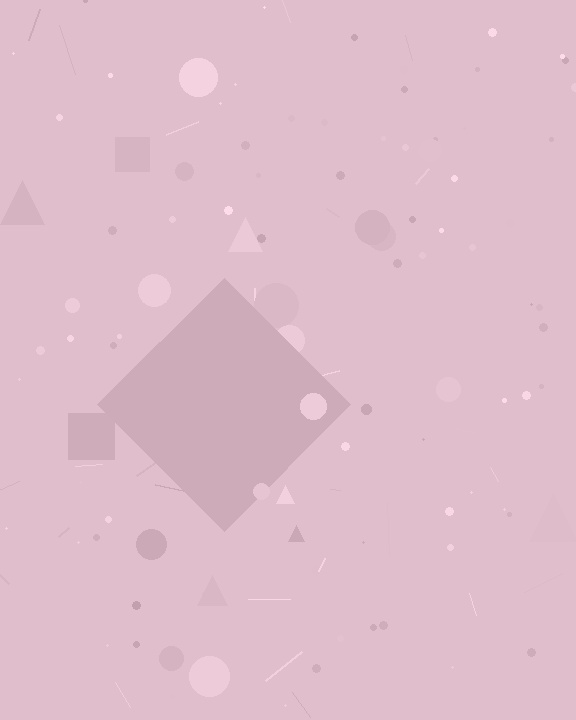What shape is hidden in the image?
A diamond is hidden in the image.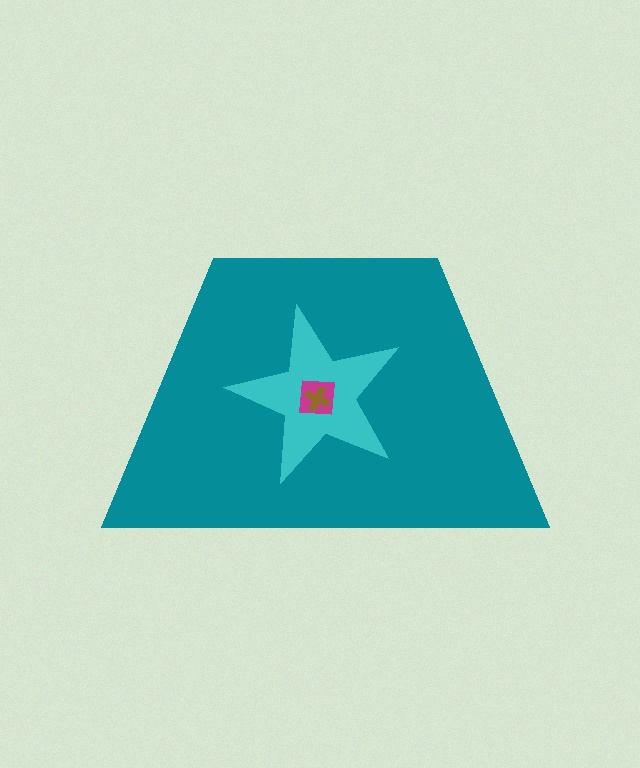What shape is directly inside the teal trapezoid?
The cyan star.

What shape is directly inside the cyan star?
The magenta square.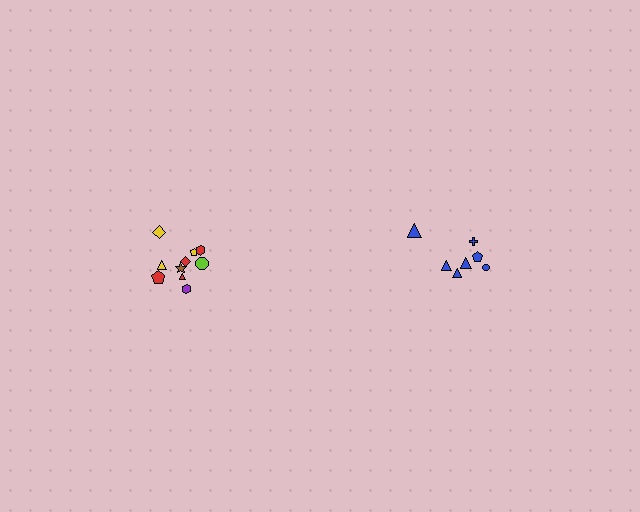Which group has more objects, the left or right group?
The left group.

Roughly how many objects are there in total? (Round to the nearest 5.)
Roughly 15 objects in total.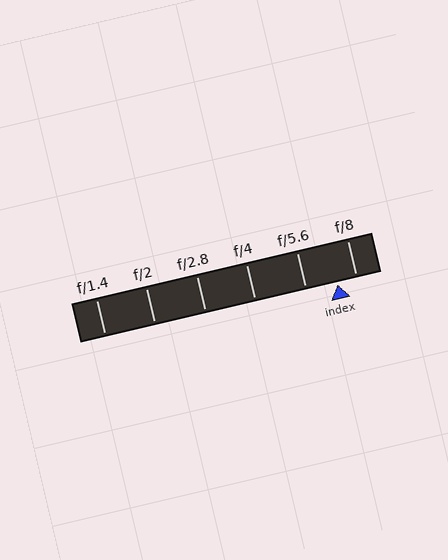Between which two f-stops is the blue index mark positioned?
The index mark is between f/5.6 and f/8.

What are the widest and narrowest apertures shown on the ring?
The widest aperture shown is f/1.4 and the narrowest is f/8.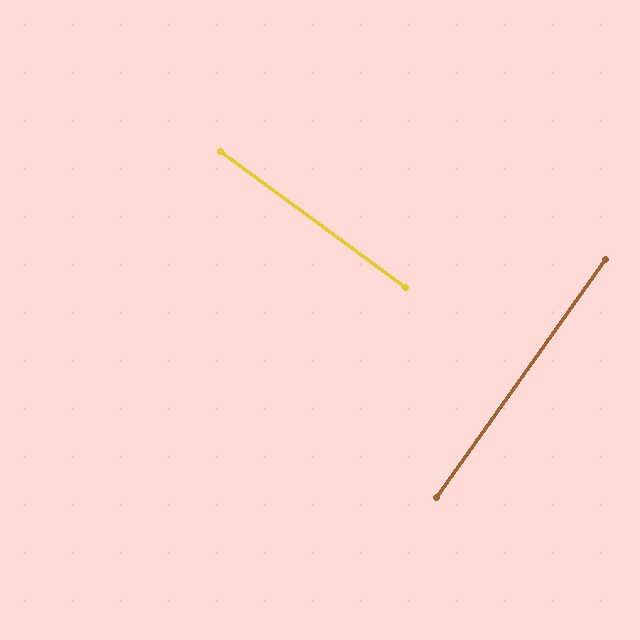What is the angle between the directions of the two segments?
Approximately 89 degrees.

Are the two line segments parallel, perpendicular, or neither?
Perpendicular — they meet at approximately 89°.